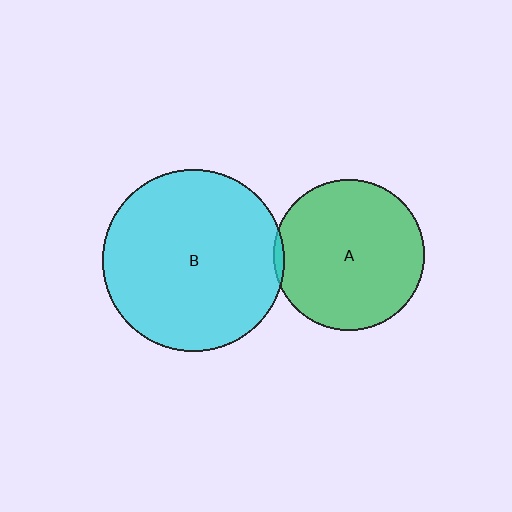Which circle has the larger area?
Circle B (cyan).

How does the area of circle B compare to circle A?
Approximately 1.5 times.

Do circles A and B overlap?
Yes.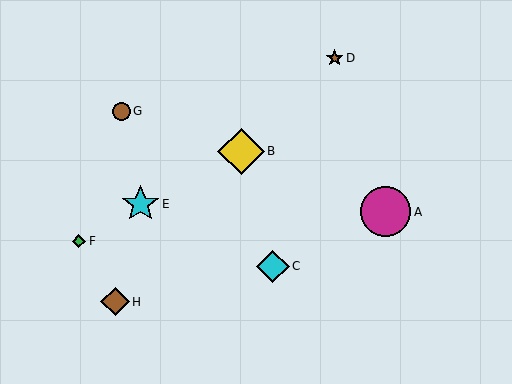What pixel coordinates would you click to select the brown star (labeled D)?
Click at (335, 58) to select the brown star D.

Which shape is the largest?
The magenta circle (labeled A) is the largest.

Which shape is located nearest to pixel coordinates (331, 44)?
The brown star (labeled D) at (335, 58) is nearest to that location.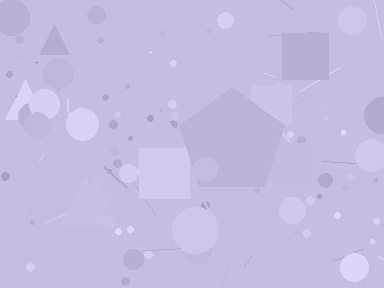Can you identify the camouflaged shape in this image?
The camouflaged shape is a pentagon.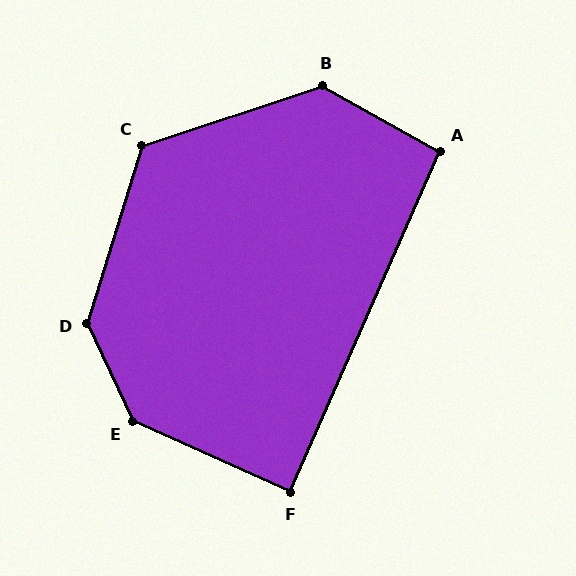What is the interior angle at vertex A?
Approximately 95 degrees (obtuse).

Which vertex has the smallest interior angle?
F, at approximately 89 degrees.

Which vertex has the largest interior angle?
E, at approximately 140 degrees.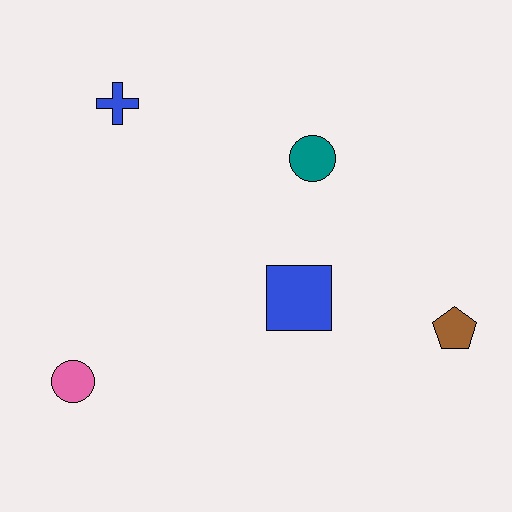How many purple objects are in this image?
There are no purple objects.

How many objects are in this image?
There are 5 objects.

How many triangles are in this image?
There are no triangles.